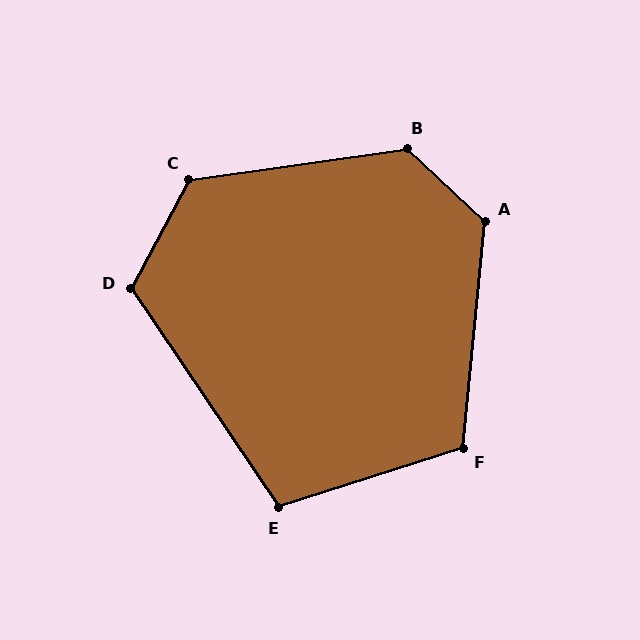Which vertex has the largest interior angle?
B, at approximately 129 degrees.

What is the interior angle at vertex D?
Approximately 118 degrees (obtuse).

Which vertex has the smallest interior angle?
E, at approximately 106 degrees.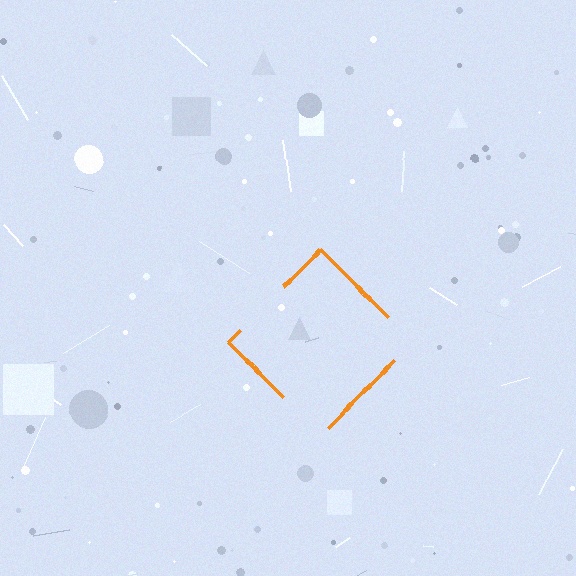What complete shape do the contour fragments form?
The contour fragments form a diamond.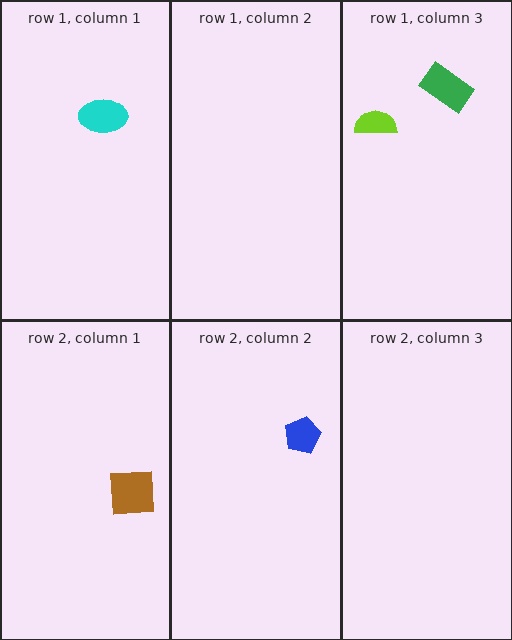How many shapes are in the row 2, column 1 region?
1.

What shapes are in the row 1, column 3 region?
The green rectangle, the lime semicircle.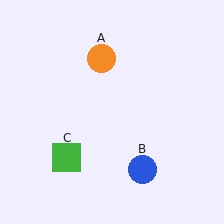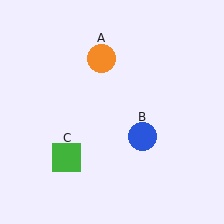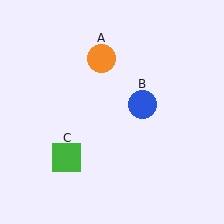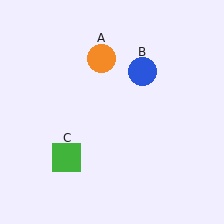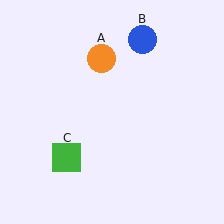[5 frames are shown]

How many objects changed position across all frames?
1 object changed position: blue circle (object B).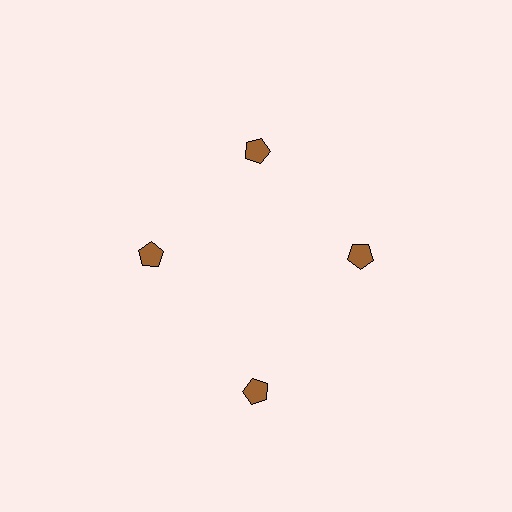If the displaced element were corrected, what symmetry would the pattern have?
It would have 4-fold rotational symmetry — the pattern would map onto itself every 90 degrees.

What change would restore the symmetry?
The symmetry would be restored by moving it inward, back onto the ring so that all 4 pentagons sit at equal angles and equal distance from the center.